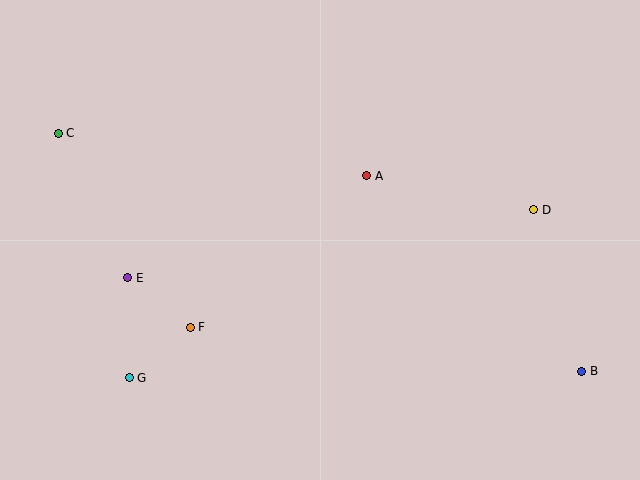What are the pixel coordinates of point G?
Point G is at (129, 378).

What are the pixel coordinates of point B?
Point B is at (582, 371).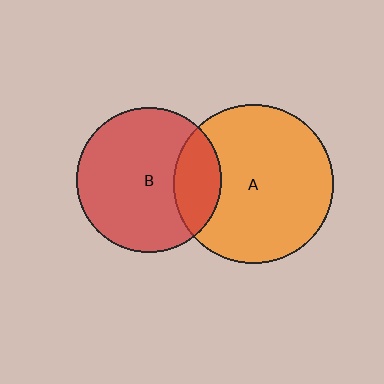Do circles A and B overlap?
Yes.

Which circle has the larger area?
Circle A (orange).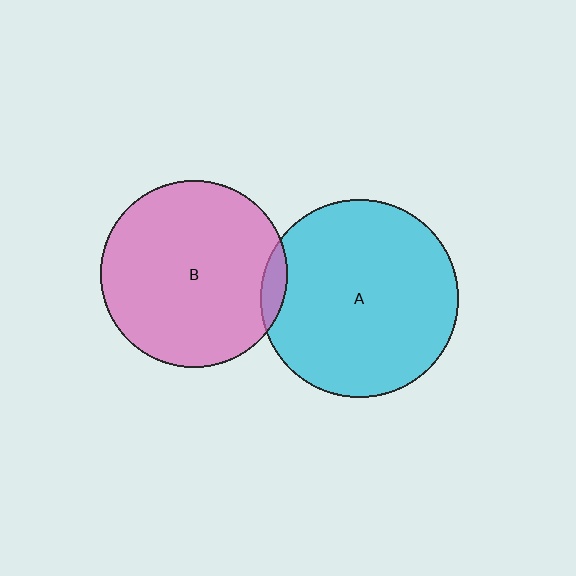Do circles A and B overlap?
Yes.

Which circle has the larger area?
Circle A (cyan).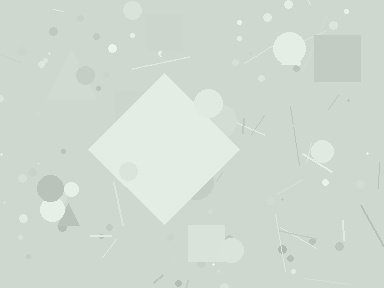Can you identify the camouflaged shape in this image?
The camouflaged shape is a diamond.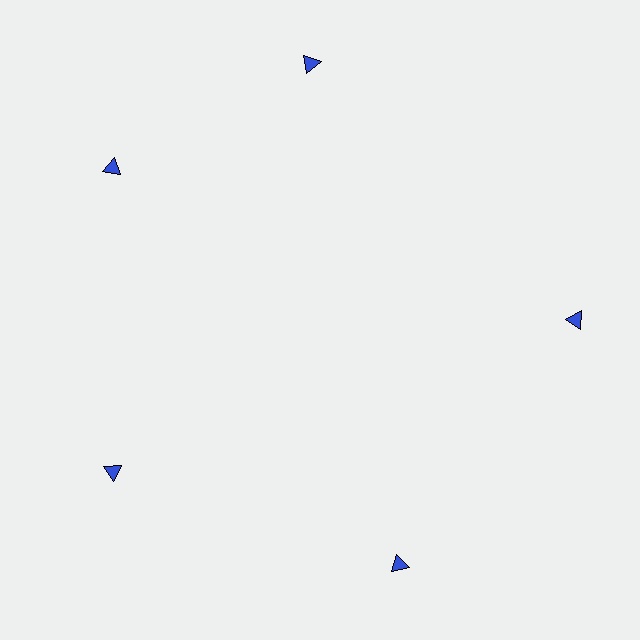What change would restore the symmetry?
The symmetry would be restored by rotating it back into even spacing with its neighbors so that all 5 triangles sit at equal angles and equal distance from the center.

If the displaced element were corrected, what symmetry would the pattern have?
It would have 5-fold rotational symmetry — the pattern would map onto itself every 72 degrees.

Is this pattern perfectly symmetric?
No. The 5 blue triangles are arranged in a ring, but one element near the 1 o'clock position is rotated out of alignment along the ring, breaking the 5-fold rotational symmetry.